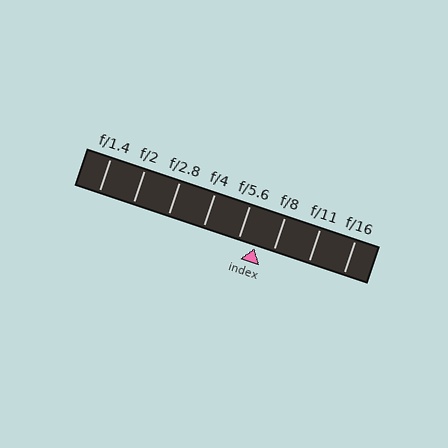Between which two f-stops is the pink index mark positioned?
The index mark is between f/5.6 and f/8.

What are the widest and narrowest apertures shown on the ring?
The widest aperture shown is f/1.4 and the narrowest is f/16.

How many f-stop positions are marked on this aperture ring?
There are 8 f-stop positions marked.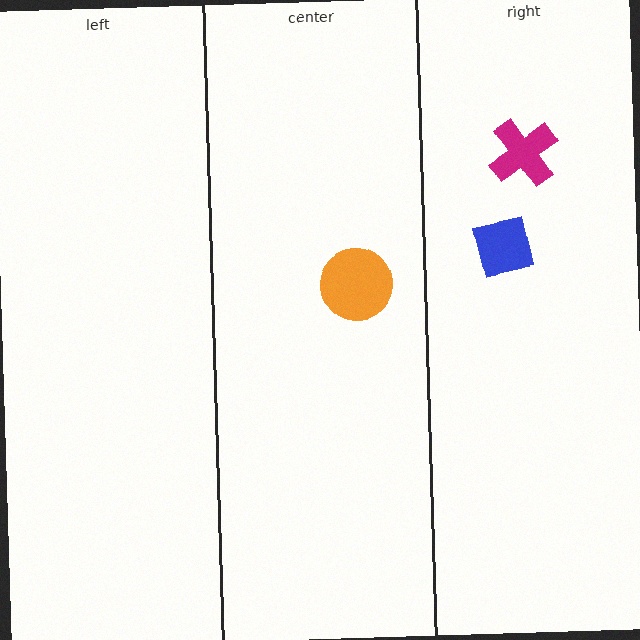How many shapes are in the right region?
2.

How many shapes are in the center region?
1.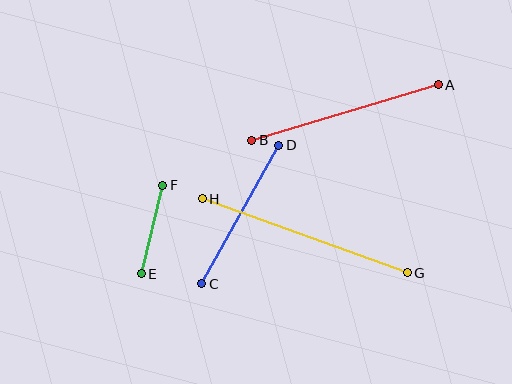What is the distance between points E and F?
The distance is approximately 91 pixels.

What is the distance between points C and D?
The distance is approximately 158 pixels.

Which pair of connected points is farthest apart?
Points G and H are farthest apart.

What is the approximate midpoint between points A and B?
The midpoint is at approximately (345, 112) pixels.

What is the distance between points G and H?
The distance is approximately 218 pixels.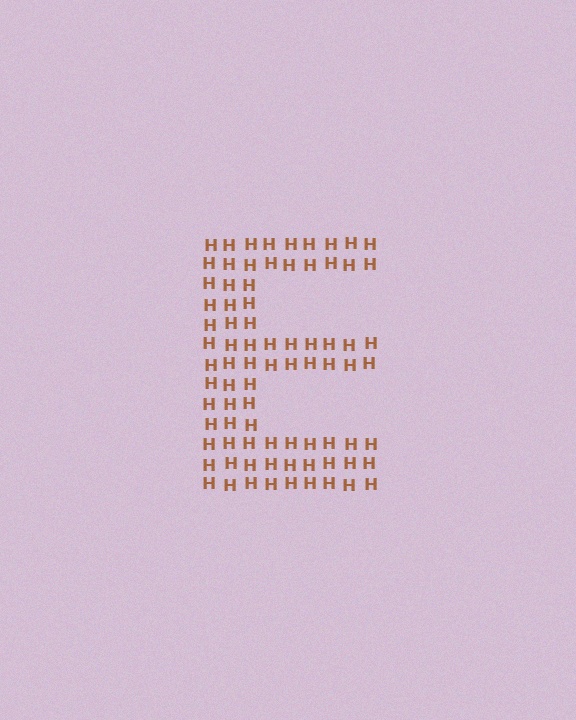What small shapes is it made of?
It is made of small letter H's.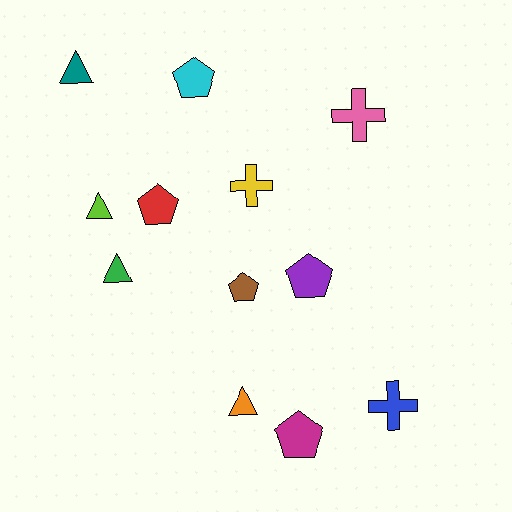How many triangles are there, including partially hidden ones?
There are 4 triangles.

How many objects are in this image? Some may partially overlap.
There are 12 objects.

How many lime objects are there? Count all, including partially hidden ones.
There is 1 lime object.